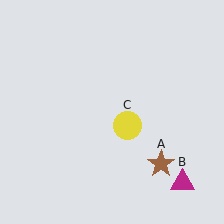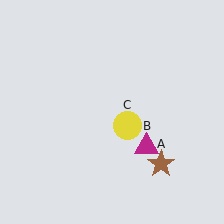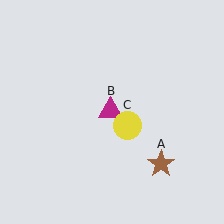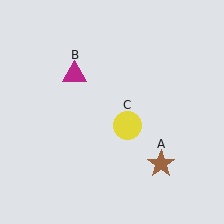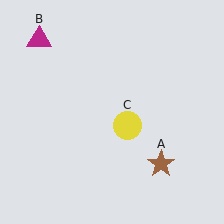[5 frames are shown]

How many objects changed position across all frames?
1 object changed position: magenta triangle (object B).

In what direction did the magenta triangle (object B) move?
The magenta triangle (object B) moved up and to the left.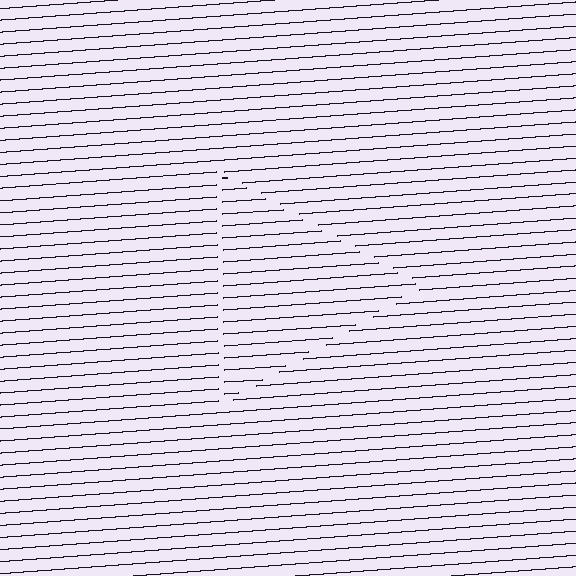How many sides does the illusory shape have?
3 sides — the line-ends trace a triangle.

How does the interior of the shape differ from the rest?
The interior of the shape contains the same grating, shifted by half a period — the contour is defined by the phase discontinuity where line-ends from the inner and outer gratings abut.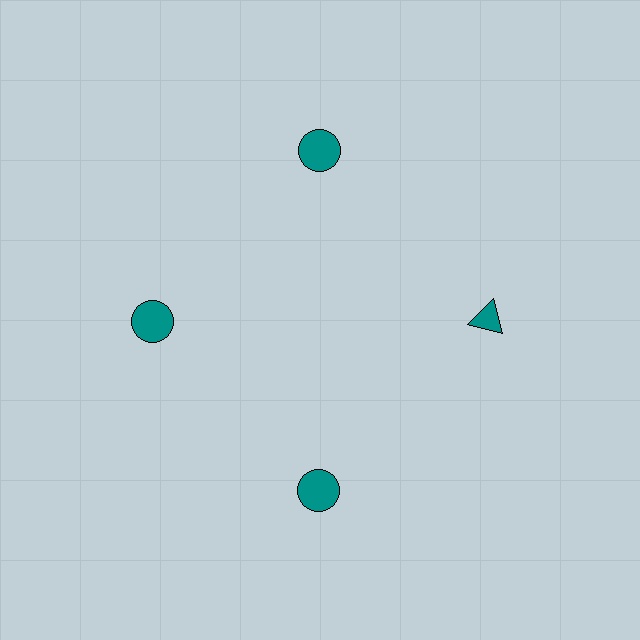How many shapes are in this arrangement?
There are 4 shapes arranged in a ring pattern.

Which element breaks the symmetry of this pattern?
The teal triangle at roughly the 3 o'clock position breaks the symmetry. All other shapes are teal circles.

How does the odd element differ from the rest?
It has a different shape: triangle instead of circle.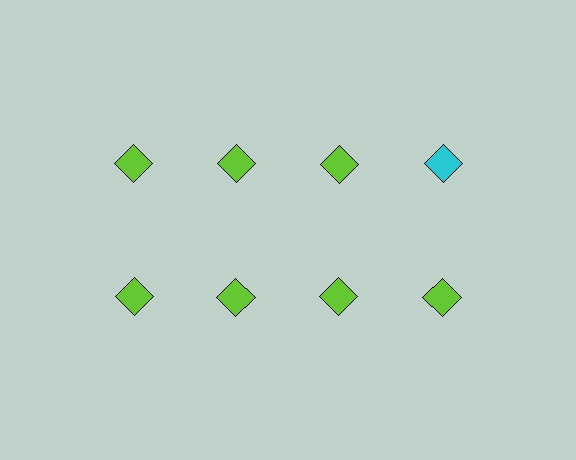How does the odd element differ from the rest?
It has a different color: cyan instead of lime.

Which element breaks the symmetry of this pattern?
The cyan diamond in the top row, second from right column breaks the symmetry. All other shapes are lime diamonds.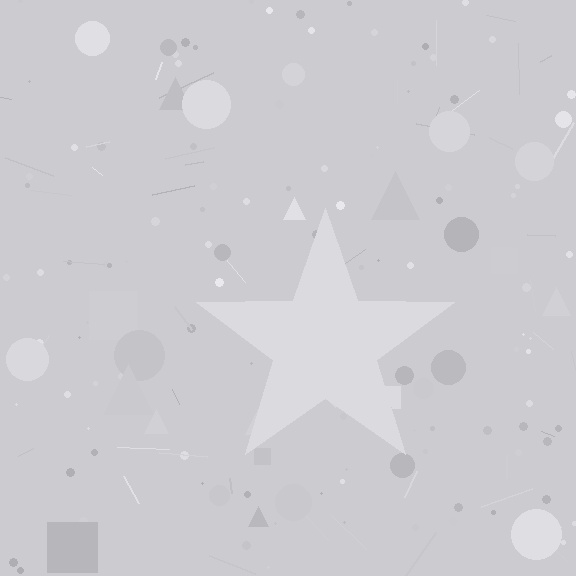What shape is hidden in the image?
A star is hidden in the image.